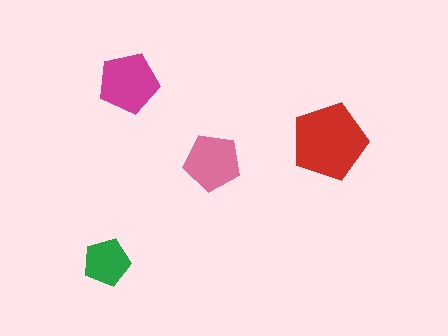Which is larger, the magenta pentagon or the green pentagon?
The magenta one.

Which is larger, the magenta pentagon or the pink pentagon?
The magenta one.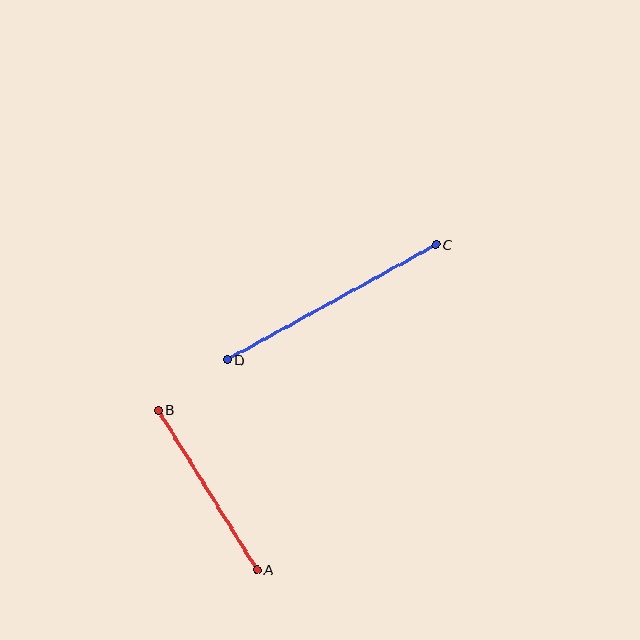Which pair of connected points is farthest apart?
Points C and D are farthest apart.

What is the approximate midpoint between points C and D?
The midpoint is at approximately (331, 302) pixels.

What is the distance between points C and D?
The distance is approximately 238 pixels.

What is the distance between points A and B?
The distance is approximately 187 pixels.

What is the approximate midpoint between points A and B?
The midpoint is at approximately (207, 490) pixels.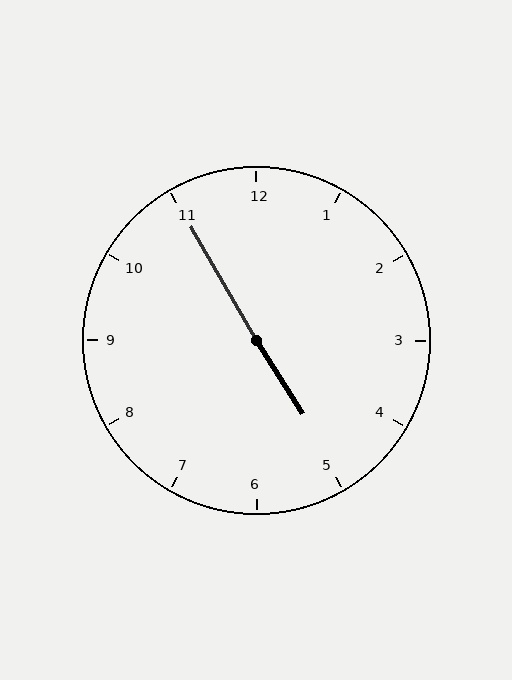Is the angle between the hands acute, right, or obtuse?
It is obtuse.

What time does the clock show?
4:55.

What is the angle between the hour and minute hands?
Approximately 178 degrees.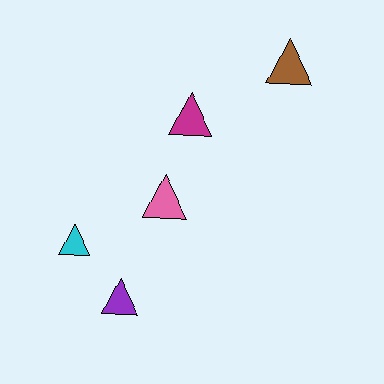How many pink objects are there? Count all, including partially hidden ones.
There is 1 pink object.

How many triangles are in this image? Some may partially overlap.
There are 5 triangles.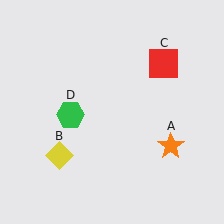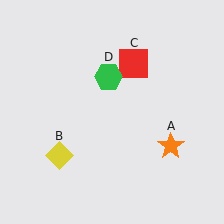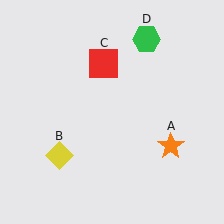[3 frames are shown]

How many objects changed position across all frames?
2 objects changed position: red square (object C), green hexagon (object D).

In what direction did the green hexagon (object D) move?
The green hexagon (object D) moved up and to the right.